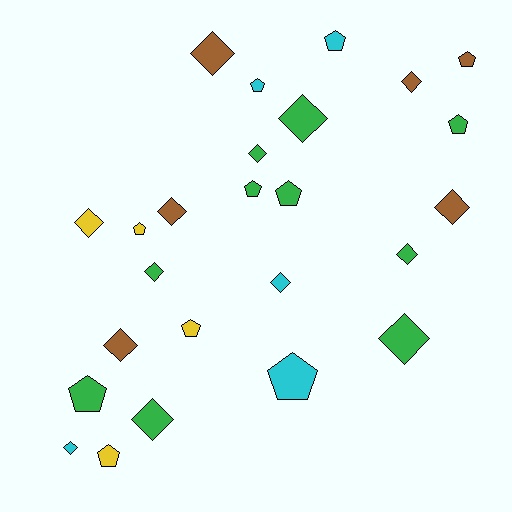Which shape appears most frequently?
Diamond, with 14 objects.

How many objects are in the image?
There are 25 objects.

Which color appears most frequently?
Green, with 10 objects.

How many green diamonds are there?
There are 6 green diamonds.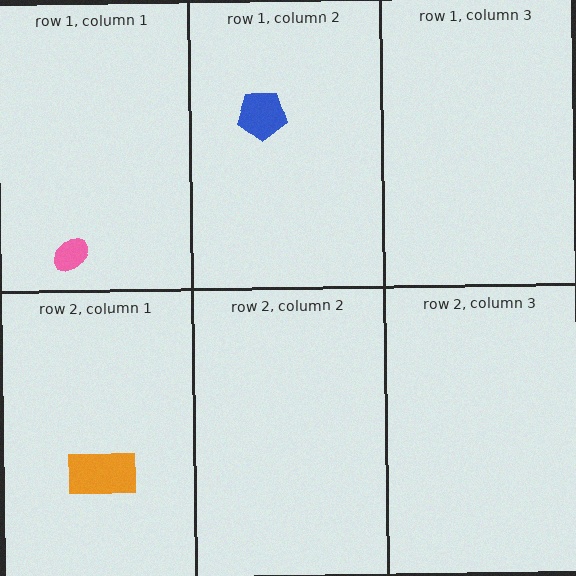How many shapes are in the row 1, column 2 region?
1.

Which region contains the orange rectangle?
The row 2, column 1 region.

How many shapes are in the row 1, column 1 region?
1.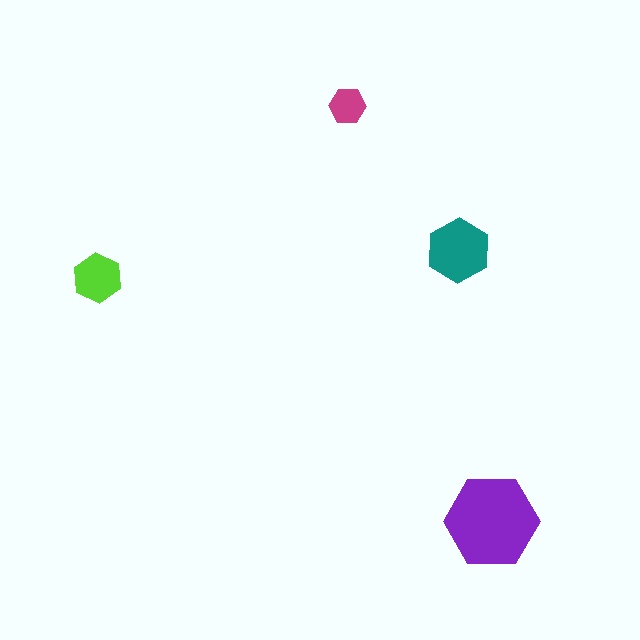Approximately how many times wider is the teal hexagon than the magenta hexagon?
About 1.5 times wider.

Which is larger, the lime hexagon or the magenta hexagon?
The lime one.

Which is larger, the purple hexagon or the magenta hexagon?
The purple one.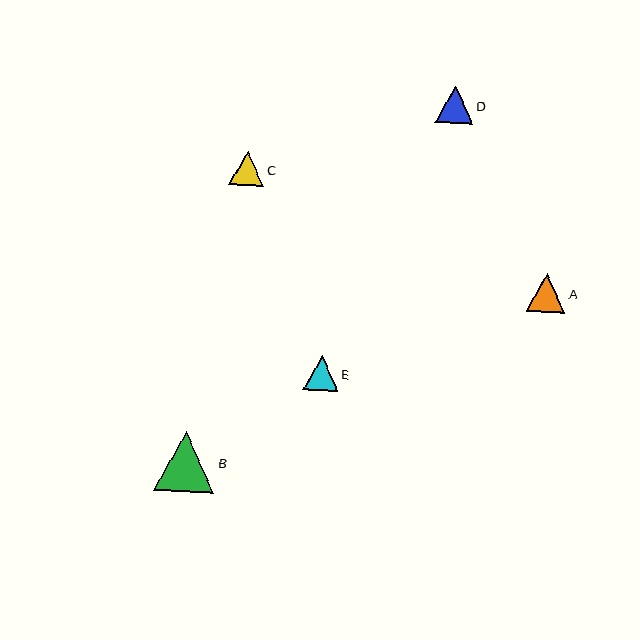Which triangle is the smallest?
Triangle C is the smallest with a size of approximately 34 pixels.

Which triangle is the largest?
Triangle B is the largest with a size of approximately 60 pixels.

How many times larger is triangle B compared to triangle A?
Triangle B is approximately 1.6 times the size of triangle A.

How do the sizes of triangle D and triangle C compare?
Triangle D and triangle C are approximately the same size.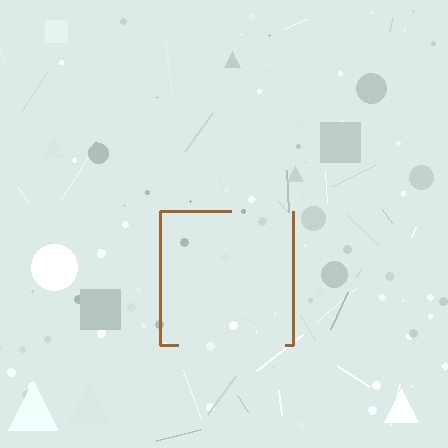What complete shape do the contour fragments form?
The contour fragments form a square.